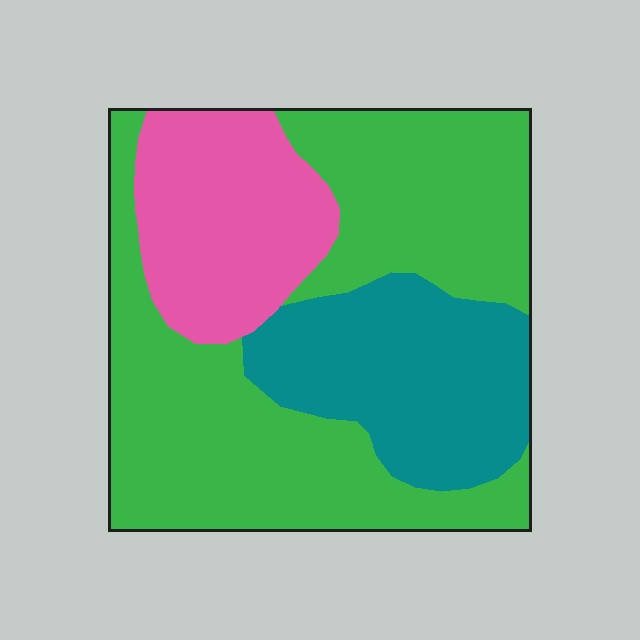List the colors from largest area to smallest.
From largest to smallest: green, teal, pink.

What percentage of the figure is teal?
Teal takes up less than a quarter of the figure.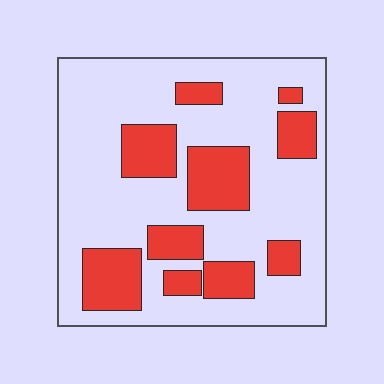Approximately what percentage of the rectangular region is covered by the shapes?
Approximately 30%.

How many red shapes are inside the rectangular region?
10.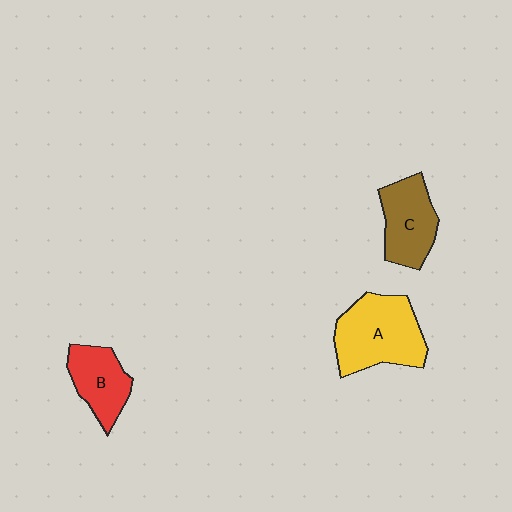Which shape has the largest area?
Shape A (yellow).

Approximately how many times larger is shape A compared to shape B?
Approximately 1.6 times.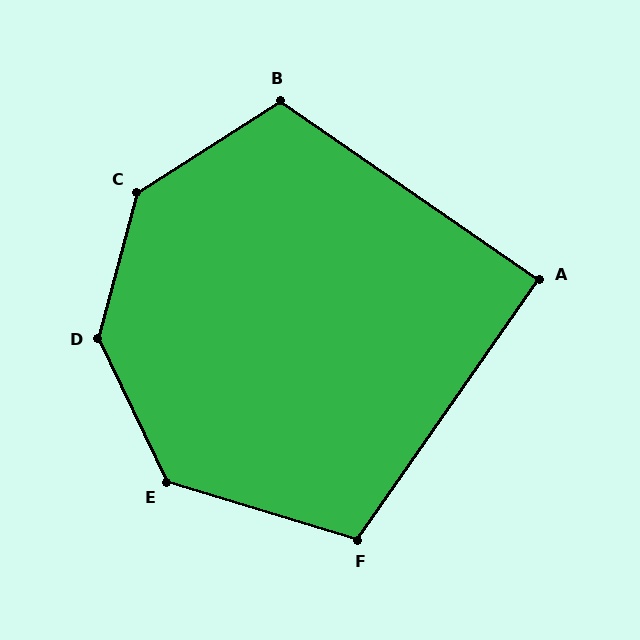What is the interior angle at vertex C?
Approximately 138 degrees (obtuse).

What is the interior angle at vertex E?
Approximately 133 degrees (obtuse).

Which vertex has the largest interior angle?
D, at approximately 139 degrees.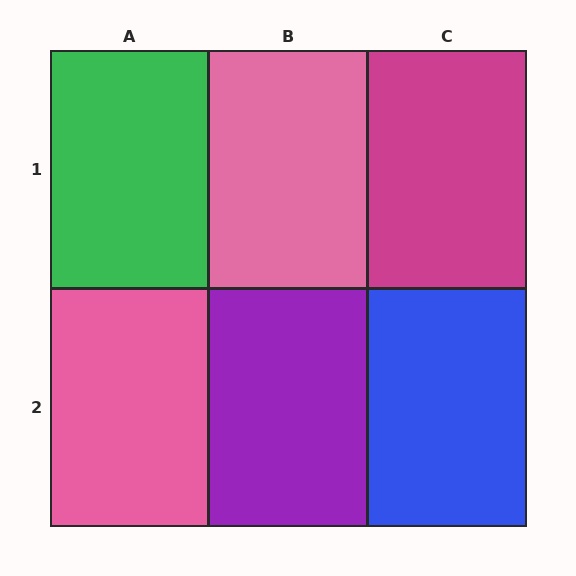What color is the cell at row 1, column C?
Magenta.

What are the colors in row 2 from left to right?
Pink, purple, blue.